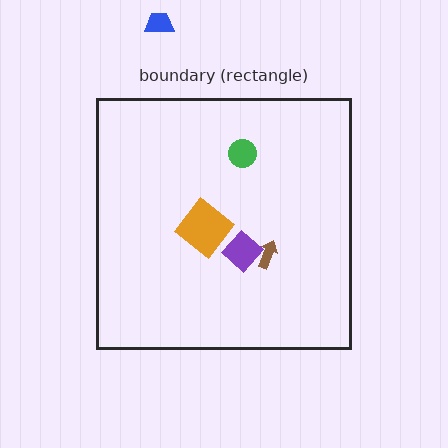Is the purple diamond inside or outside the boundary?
Inside.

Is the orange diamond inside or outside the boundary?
Inside.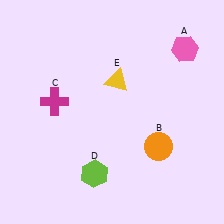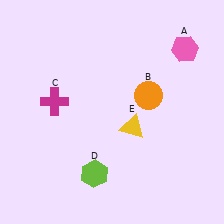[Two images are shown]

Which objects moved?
The objects that moved are: the orange circle (B), the yellow triangle (E).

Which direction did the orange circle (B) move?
The orange circle (B) moved up.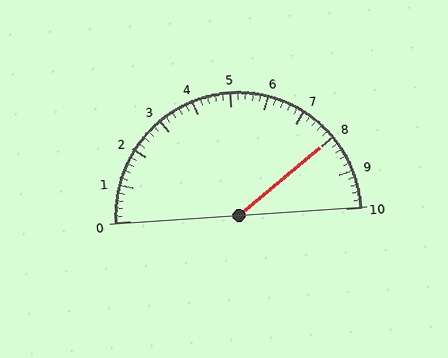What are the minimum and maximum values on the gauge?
The gauge ranges from 0 to 10.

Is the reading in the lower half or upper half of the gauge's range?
The reading is in the upper half of the range (0 to 10).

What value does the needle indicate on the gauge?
The needle indicates approximately 8.0.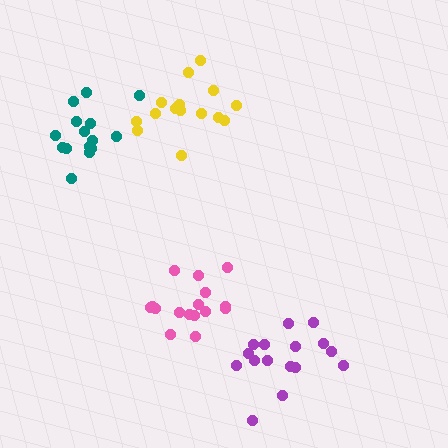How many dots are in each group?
Group 1: 16 dots, Group 2: 15 dots, Group 3: 16 dots, Group 4: 15 dots (62 total).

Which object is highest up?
The yellow cluster is topmost.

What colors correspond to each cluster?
The clusters are colored: purple, yellow, pink, teal.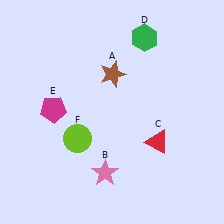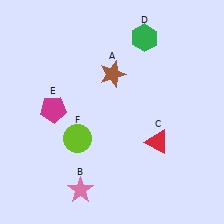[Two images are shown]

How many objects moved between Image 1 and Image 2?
1 object moved between the two images.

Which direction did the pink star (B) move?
The pink star (B) moved left.